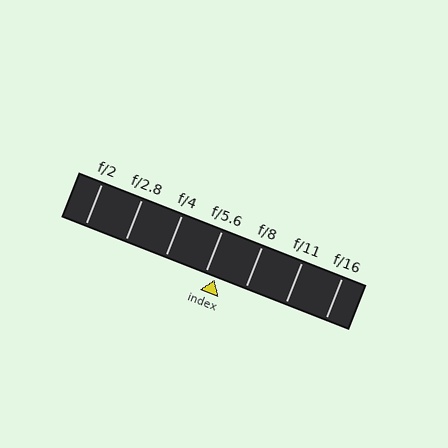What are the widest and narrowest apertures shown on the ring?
The widest aperture shown is f/2 and the narrowest is f/16.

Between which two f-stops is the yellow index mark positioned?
The index mark is between f/5.6 and f/8.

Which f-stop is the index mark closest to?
The index mark is closest to f/5.6.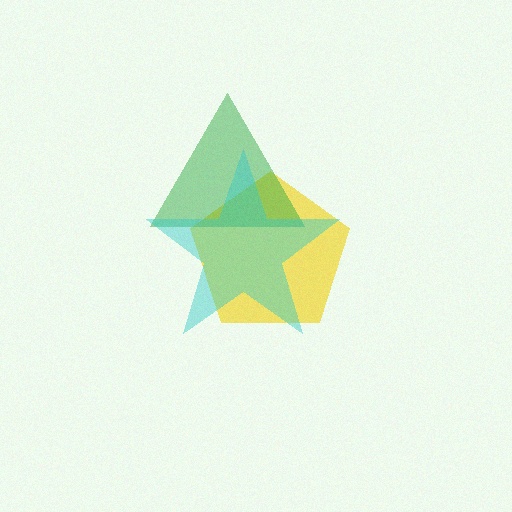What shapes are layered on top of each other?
The layered shapes are: a yellow pentagon, a green triangle, a cyan star.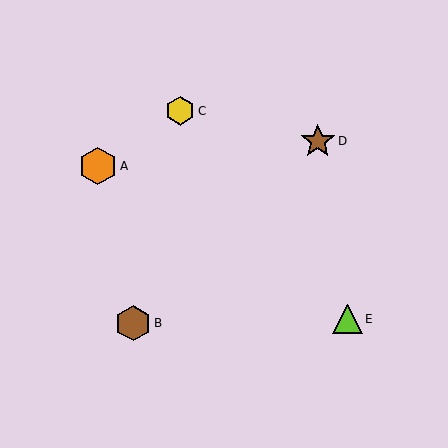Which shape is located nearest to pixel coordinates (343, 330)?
The lime triangle (labeled E) at (347, 319) is nearest to that location.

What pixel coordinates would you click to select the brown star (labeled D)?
Click at (318, 141) to select the brown star D.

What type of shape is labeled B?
Shape B is a brown hexagon.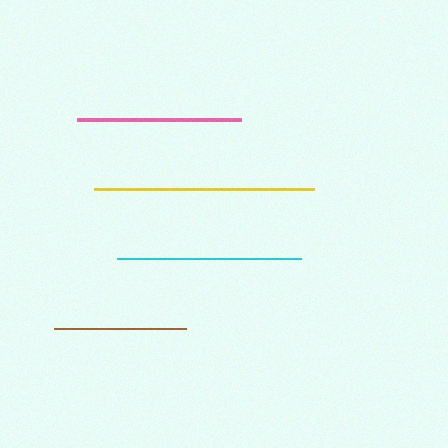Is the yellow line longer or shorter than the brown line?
The yellow line is longer than the brown line.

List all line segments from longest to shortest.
From longest to shortest: yellow, cyan, pink, brown.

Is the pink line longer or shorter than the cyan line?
The cyan line is longer than the pink line.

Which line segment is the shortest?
The brown line is the shortest at approximately 132 pixels.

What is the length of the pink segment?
The pink segment is approximately 164 pixels long.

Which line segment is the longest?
The yellow line is the longest at approximately 220 pixels.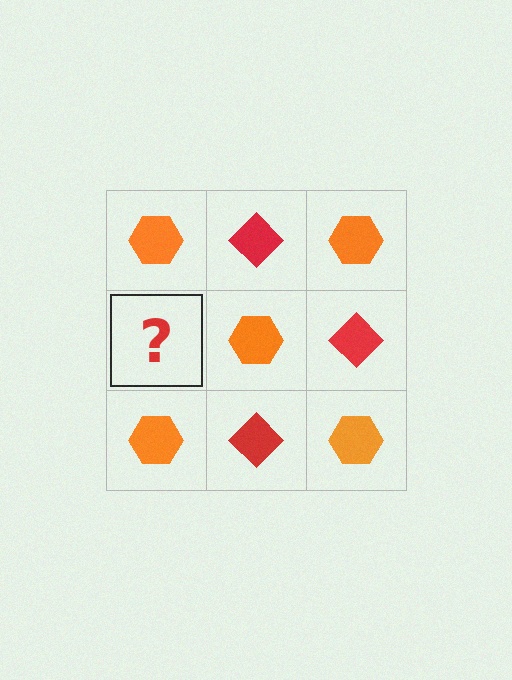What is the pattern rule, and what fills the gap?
The rule is that it alternates orange hexagon and red diamond in a checkerboard pattern. The gap should be filled with a red diamond.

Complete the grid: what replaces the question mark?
The question mark should be replaced with a red diamond.